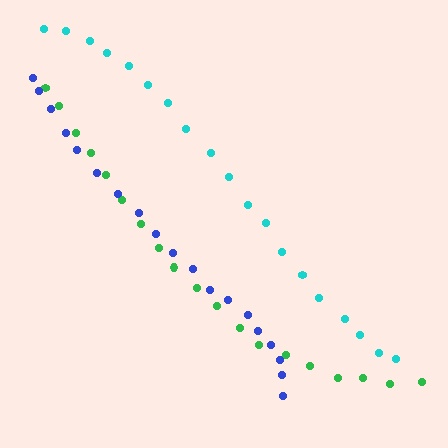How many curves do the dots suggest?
There are 3 distinct paths.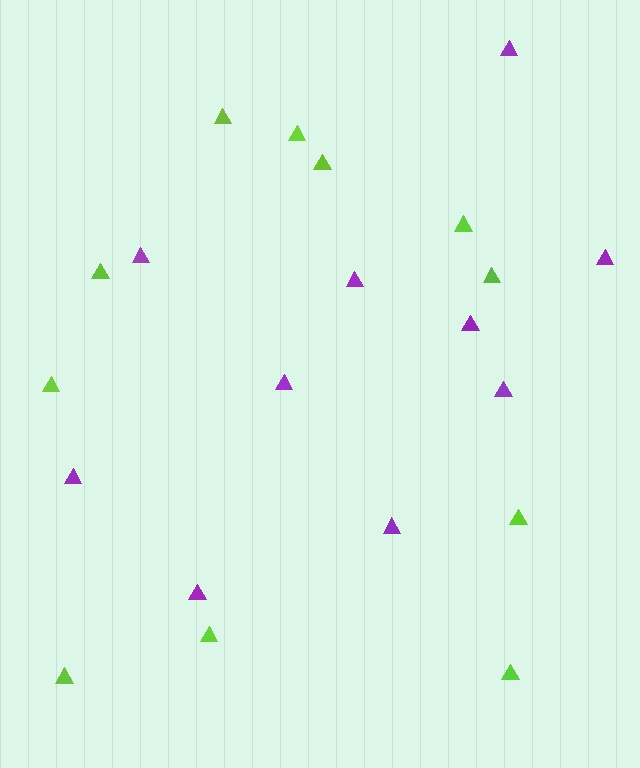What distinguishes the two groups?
There are 2 groups: one group of lime triangles (11) and one group of purple triangles (10).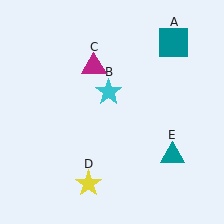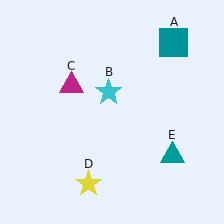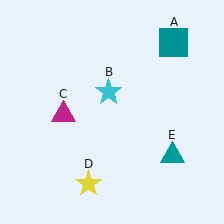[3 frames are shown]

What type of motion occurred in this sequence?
The magenta triangle (object C) rotated counterclockwise around the center of the scene.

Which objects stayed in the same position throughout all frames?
Teal square (object A) and cyan star (object B) and yellow star (object D) and teal triangle (object E) remained stationary.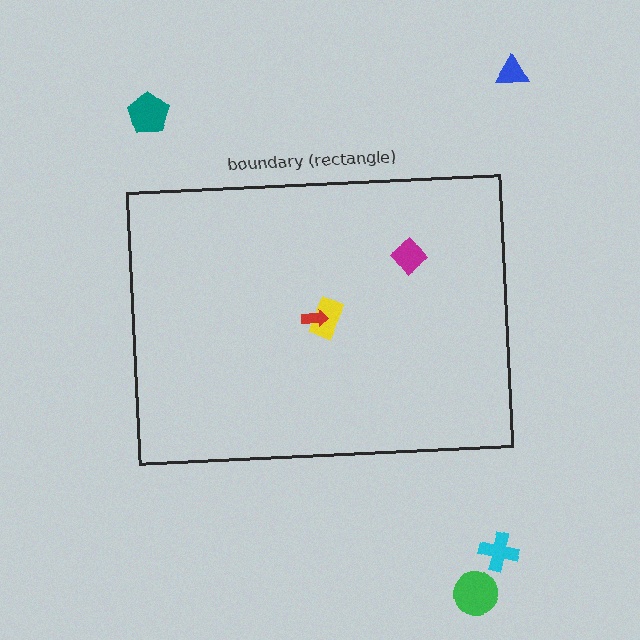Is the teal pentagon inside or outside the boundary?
Outside.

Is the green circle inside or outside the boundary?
Outside.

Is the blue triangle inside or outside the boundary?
Outside.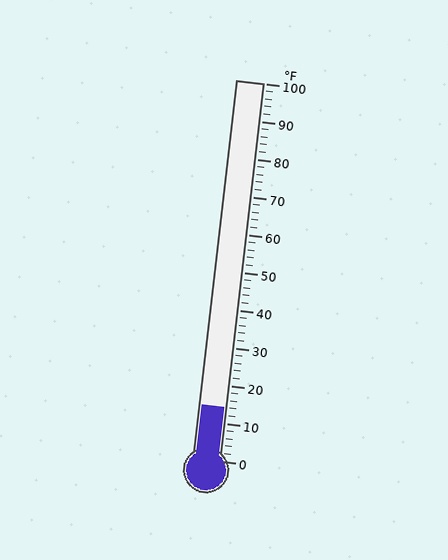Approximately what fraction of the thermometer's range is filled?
The thermometer is filled to approximately 15% of its range.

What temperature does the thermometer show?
The thermometer shows approximately 14°F.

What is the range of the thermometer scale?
The thermometer scale ranges from 0°F to 100°F.